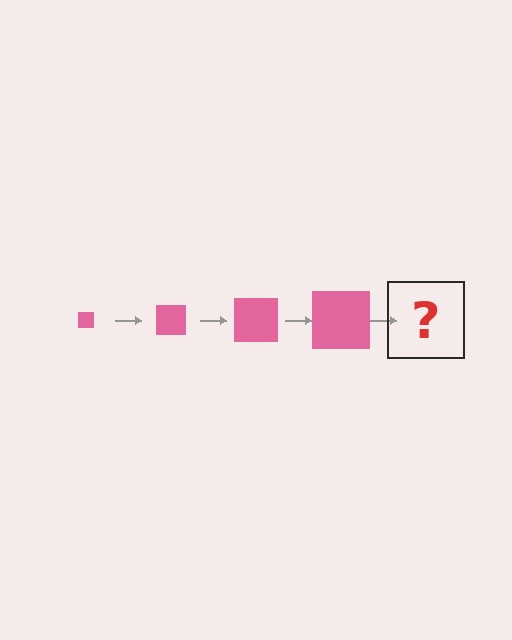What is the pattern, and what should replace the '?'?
The pattern is that the square gets progressively larger each step. The '?' should be a pink square, larger than the previous one.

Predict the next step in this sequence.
The next step is a pink square, larger than the previous one.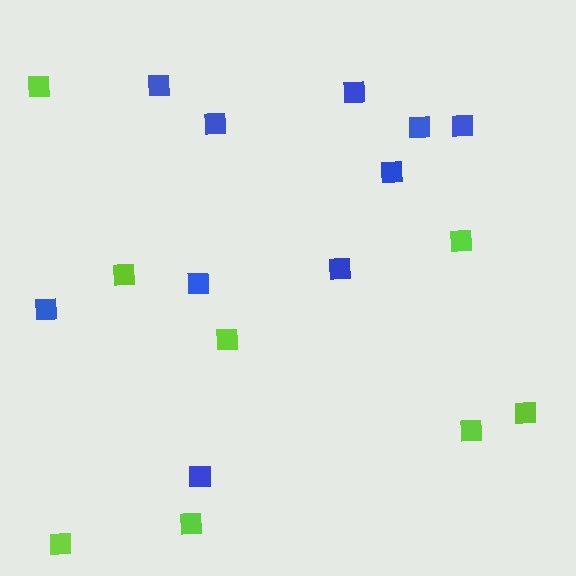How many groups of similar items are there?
There are 2 groups: one group of lime squares (8) and one group of blue squares (10).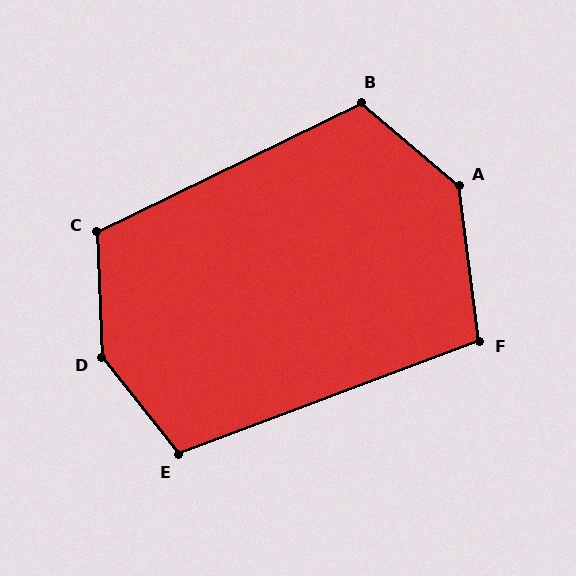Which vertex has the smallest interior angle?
F, at approximately 103 degrees.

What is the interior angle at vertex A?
Approximately 138 degrees (obtuse).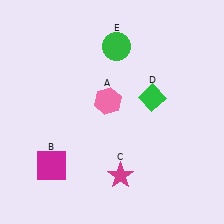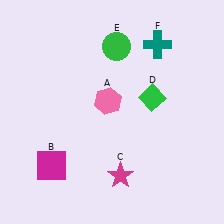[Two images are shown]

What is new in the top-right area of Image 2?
A teal cross (F) was added in the top-right area of Image 2.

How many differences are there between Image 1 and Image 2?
There is 1 difference between the two images.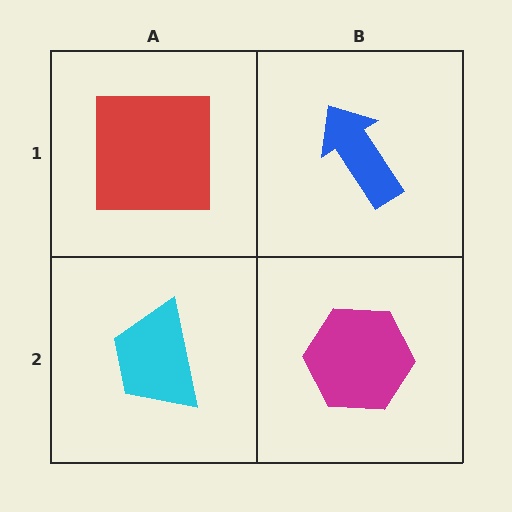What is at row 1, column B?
A blue arrow.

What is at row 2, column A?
A cyan trapezoid.